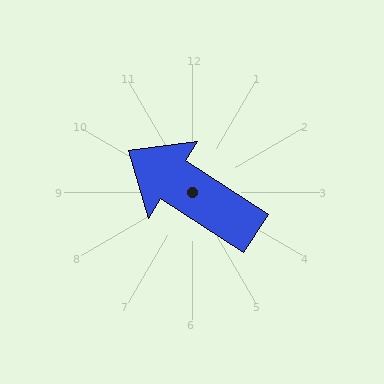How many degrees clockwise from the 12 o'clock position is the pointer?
Approximately 303 degrees.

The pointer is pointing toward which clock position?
Roughly 10 o'clock.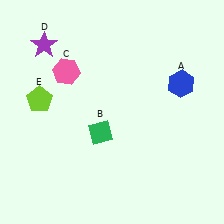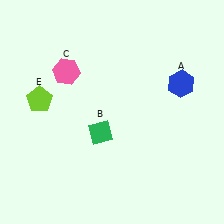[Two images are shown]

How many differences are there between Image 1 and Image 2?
There is 1 difference between the two images.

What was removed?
The purple star (D) was removed in Image 2.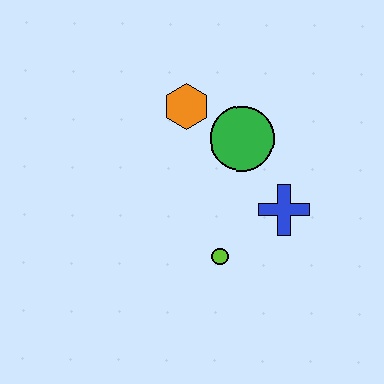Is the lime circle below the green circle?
Yes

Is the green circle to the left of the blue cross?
Yes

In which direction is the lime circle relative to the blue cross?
The lime circle is to the left of the blue cross.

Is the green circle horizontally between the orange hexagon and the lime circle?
No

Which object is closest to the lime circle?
The blue cross is closest to the lime circle.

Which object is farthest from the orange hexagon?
The lime circle is farthest from the orange hexagon.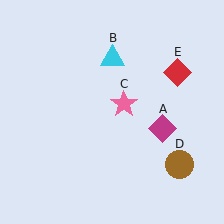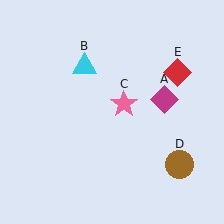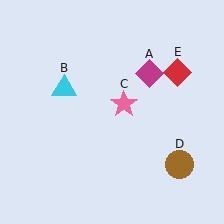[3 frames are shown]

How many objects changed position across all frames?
2 objects changed position: magenta diamond (object A), cyan triangle (object B).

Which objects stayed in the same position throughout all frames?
Pink star (object C) and brown circle (object D) and red diamond (object E) remained stationary.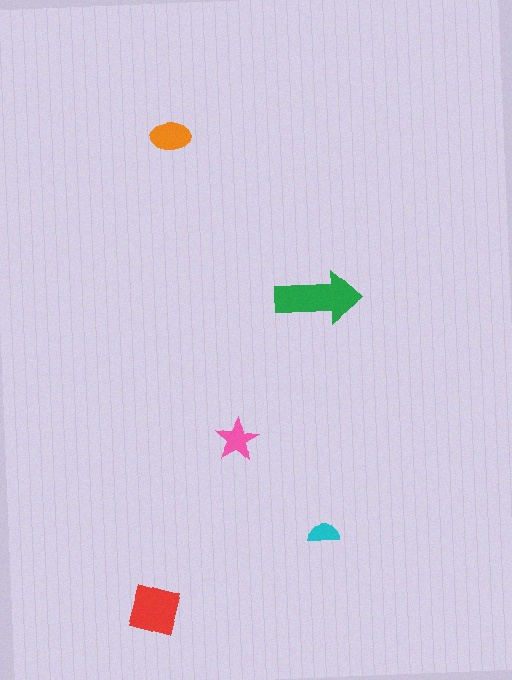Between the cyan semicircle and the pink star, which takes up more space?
The pink star.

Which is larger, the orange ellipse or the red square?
The red square.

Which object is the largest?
The green arrow.